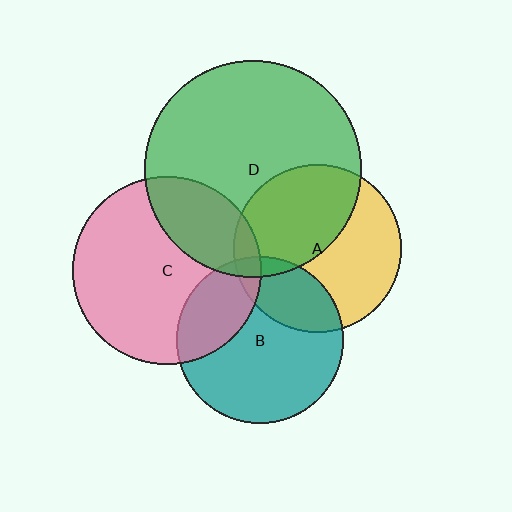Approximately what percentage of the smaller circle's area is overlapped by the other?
Approximately 25%.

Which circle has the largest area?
Circle D (green).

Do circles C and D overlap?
Yes.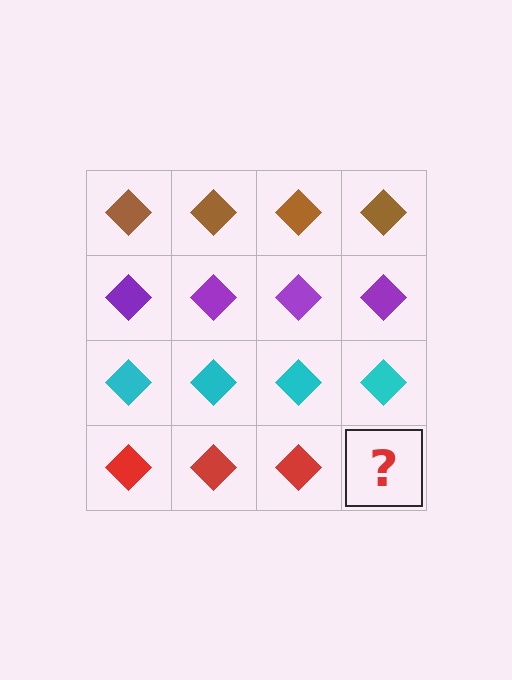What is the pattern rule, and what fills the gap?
The rule is that each row has a consistent color. The gap should be filled with a red diamond.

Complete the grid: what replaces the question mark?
The question mark should be replaced with a red diamond.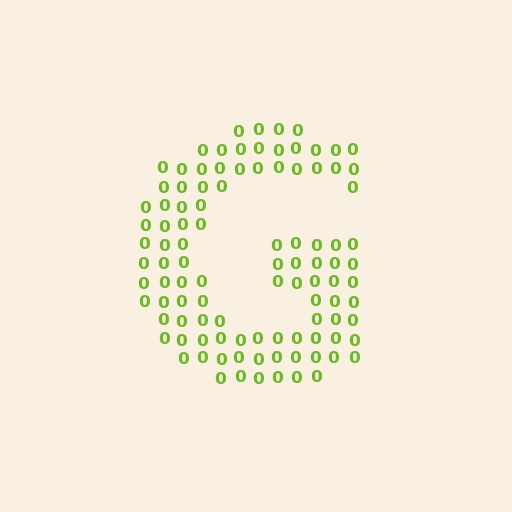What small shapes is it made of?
It is made of small digit 0's.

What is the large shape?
The large shape is the letter G.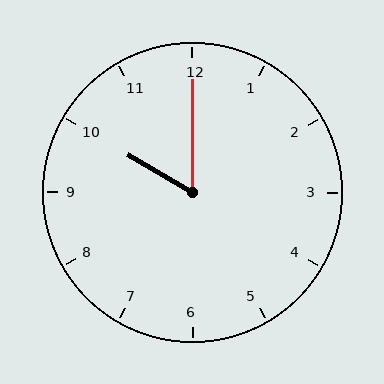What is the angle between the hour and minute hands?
Approximately 60 degrees.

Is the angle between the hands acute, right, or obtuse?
It is acute.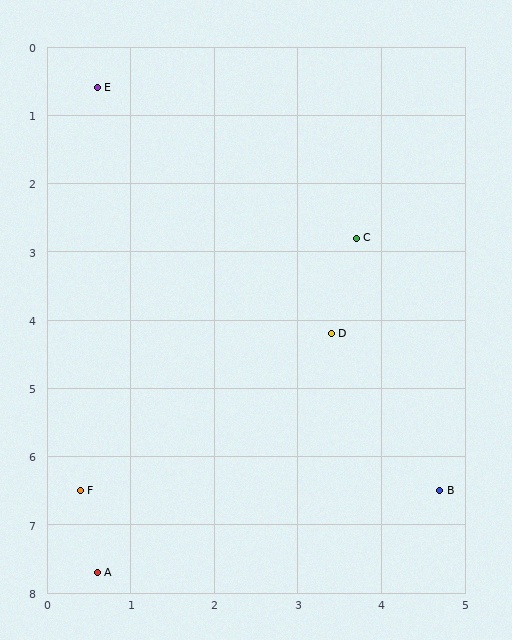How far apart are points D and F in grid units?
Points D and F are about 3.8 grid units apart.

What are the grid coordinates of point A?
Point A is at approximately (0.6, 7.7).